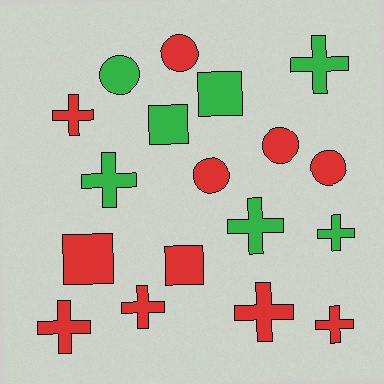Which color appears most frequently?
Red, with 11 objects.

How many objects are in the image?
There are 18 objects.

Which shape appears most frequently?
Cross, with 9 objects.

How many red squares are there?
There are 2 red squares.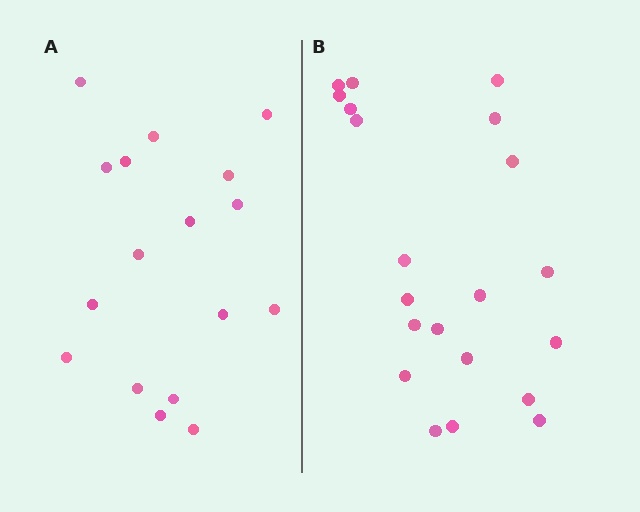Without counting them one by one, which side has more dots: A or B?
Region B (the right region) has more dots.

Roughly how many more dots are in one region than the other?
Region B has about 4 more dots than region A.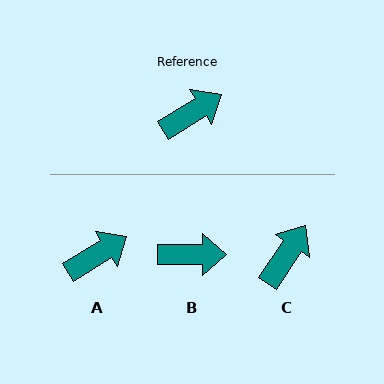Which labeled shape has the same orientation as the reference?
A.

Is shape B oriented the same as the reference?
No, it is off by about 32 degrees.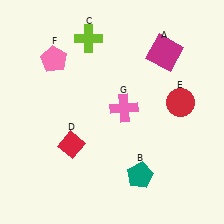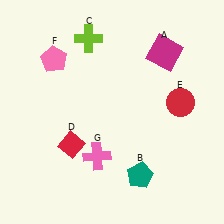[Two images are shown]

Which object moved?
The pink cross (G) moved down.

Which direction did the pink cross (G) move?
The pink cross (G) moved down.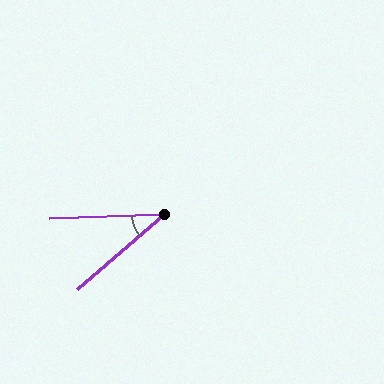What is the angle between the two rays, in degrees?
Approximately 39 degrees.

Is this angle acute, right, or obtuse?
It is acute.